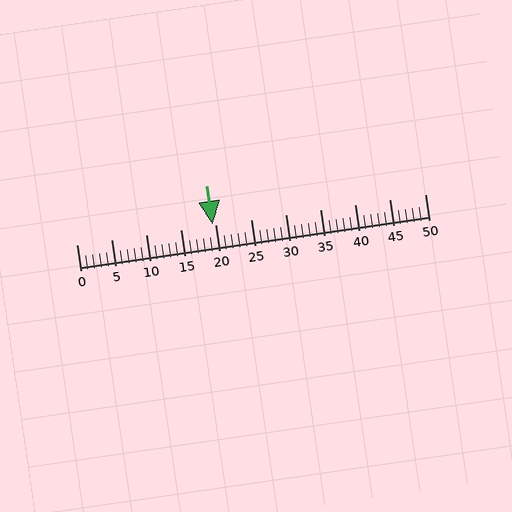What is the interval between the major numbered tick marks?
The major tick marks are spaced 5 units apart.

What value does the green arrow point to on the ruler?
The green arrow points to approximately 20.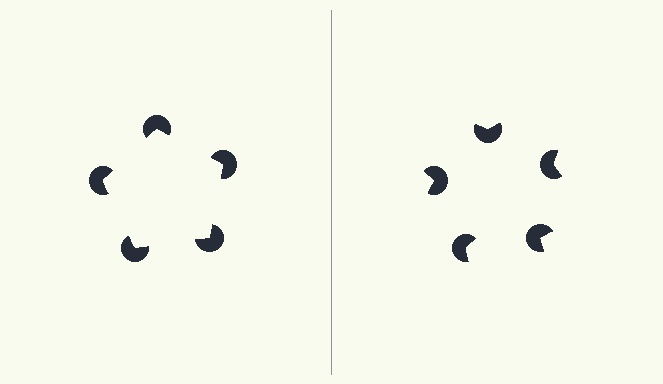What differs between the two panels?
The pac-man discs are positioned identically on both sides; only the wedge orientations differ. On the left they align to a pentagon; on the right they are misaligned.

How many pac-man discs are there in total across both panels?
10 — 5 on each side.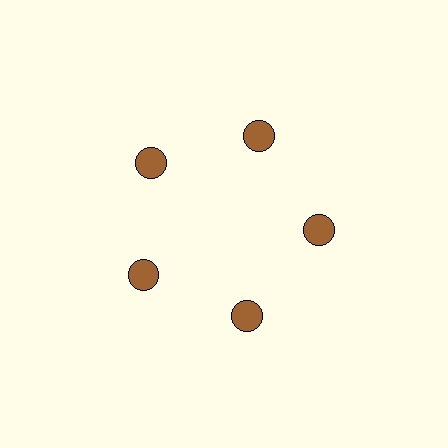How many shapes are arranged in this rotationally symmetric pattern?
There are 5 shapes, arranged in 5 groups of 1.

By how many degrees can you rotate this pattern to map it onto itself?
The pattern maps onto itself every 72 degrees of rotation.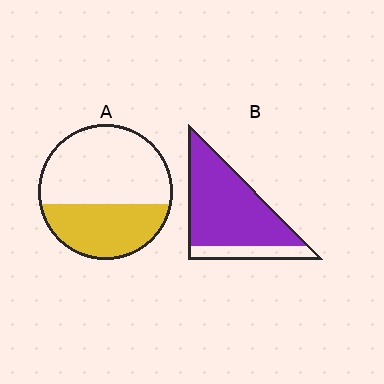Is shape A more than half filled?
No.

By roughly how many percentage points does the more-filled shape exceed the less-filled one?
By roughly 40 percentage points (B over A).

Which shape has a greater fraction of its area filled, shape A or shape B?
Shape B.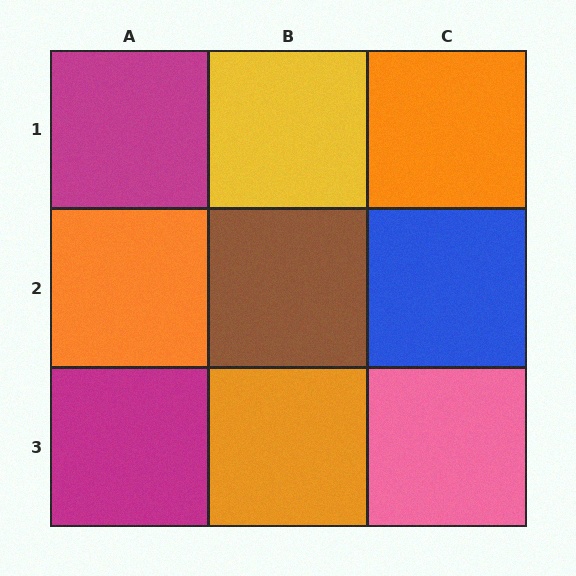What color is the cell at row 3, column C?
Pink.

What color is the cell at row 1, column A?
Magenta.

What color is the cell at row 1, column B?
Yellow.